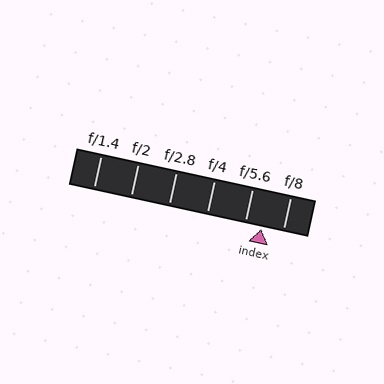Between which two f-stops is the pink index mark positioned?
The index mark is between f/5.6 and f/8.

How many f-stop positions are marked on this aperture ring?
There are 6 f-stop positions marked.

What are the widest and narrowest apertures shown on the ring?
The widest aperture shown is f/1.4 and the narrowest is f/8.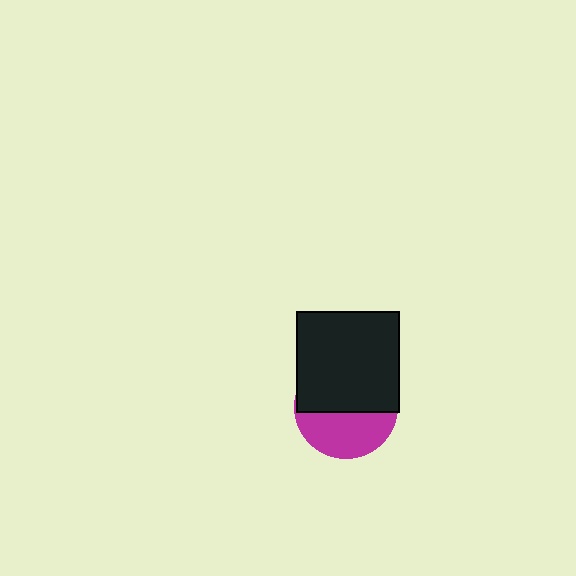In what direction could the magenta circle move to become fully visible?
The magenta circle could move down. That would shift it out from behind the black rectangle entirely.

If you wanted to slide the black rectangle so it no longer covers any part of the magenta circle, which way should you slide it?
Slide it up — that is the most direct way to separate the two shapes.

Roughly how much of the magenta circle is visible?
A small part of it is visible (roughly 42%).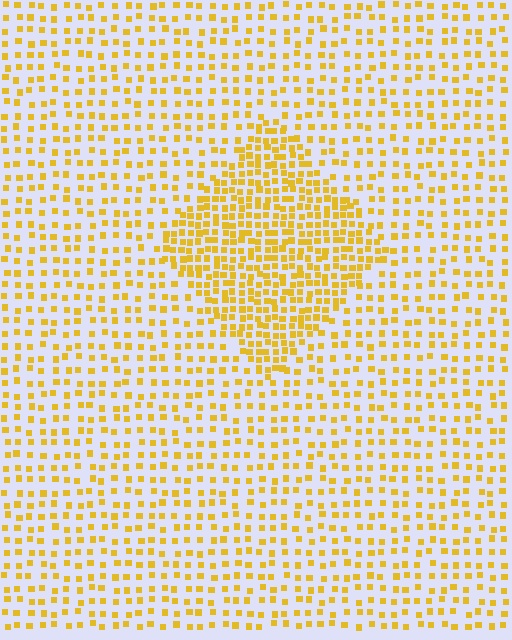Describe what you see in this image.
The image contains small yellow elements arranged at two different densities. A diamond-shaped region is visible where the elements are more densely packed than the surrounding area.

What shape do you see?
I see a diamond.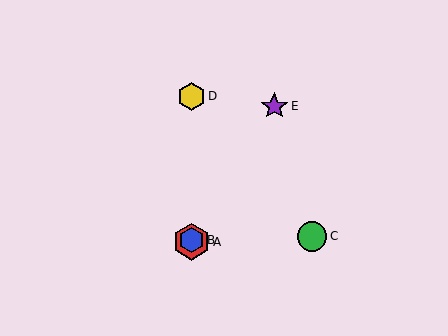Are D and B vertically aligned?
Yes, both are at x≈191.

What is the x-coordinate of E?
Object E is at x≈274.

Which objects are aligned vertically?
Objects A, B, D are aligned vertically.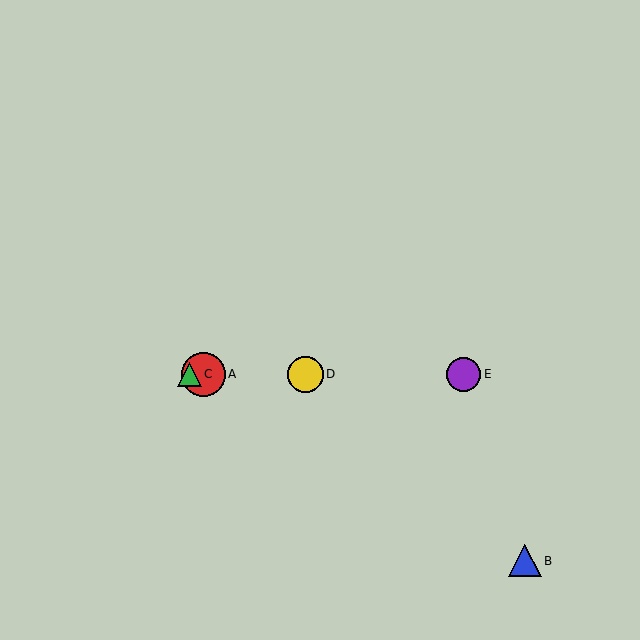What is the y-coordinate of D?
Object D is at y≈374.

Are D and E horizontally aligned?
Yes, both are at y≈374.